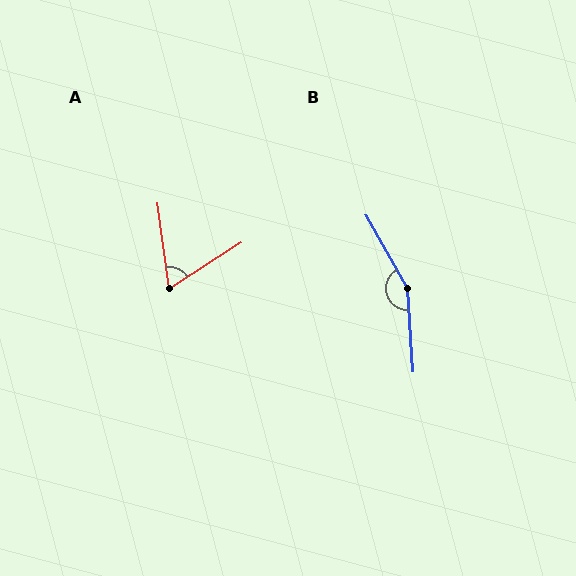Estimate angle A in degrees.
Approximately 65 degrees.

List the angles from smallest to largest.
A (65°), B (155°).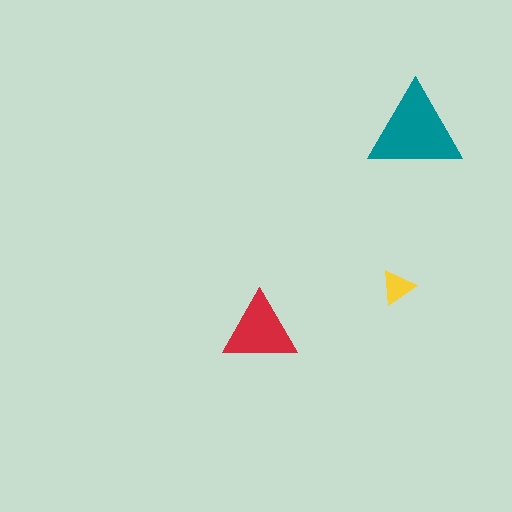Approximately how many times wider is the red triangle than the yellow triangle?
About 2 times wider.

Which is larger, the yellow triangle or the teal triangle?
The teal one.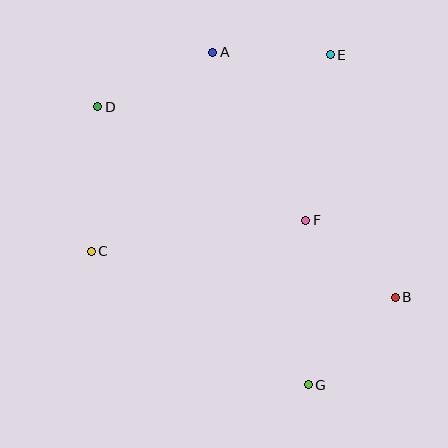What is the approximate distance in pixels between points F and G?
The distance between F and G is approximately 165 pixels.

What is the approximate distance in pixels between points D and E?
The distance between D and E is approximately 239 pixels.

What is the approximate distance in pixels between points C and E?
The distance between C and E is approximately 310 pixels.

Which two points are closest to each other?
Points A and E are closest to each other.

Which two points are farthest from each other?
Points B and D are farthest from each other.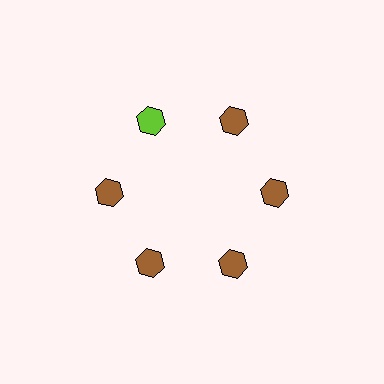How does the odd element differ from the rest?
It has a different color: lime instead of brown.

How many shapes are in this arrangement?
There are 6 shapes arranged in a ring pattern.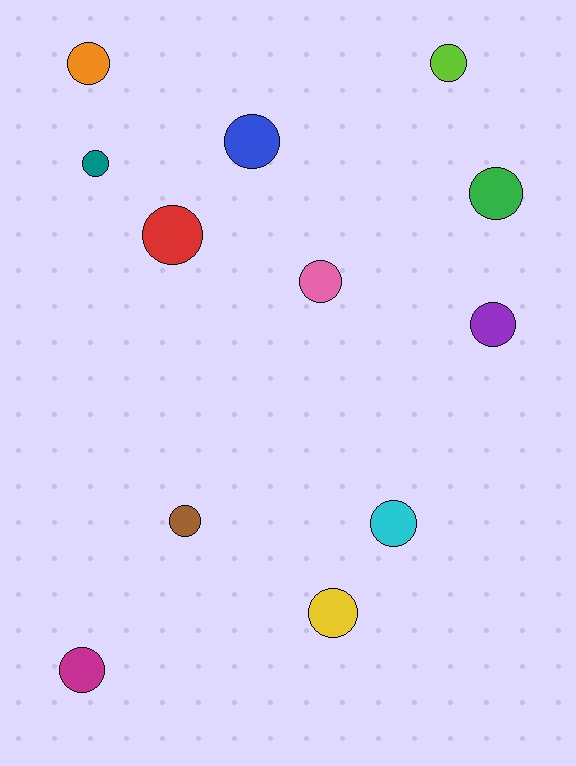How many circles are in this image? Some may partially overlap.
There are 12 circles.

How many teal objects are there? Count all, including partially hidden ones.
There is 1 teal object.